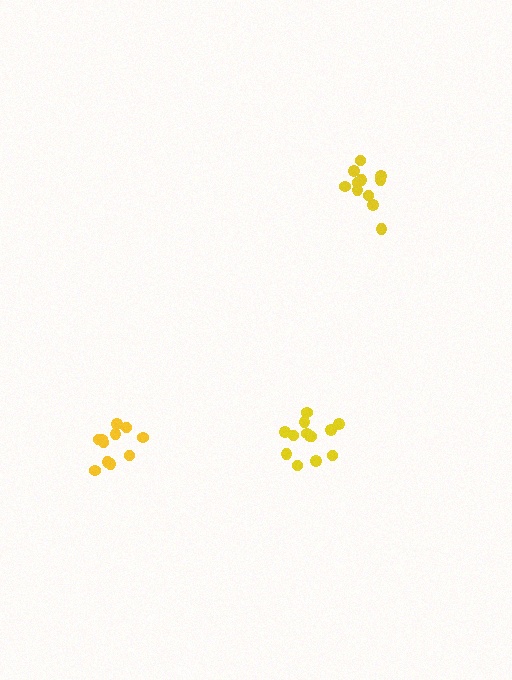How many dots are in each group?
Group 1: 11 dots, Group 2: 13 dots, Group 3: 11 dots (35 total).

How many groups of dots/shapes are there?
There are 3 groups.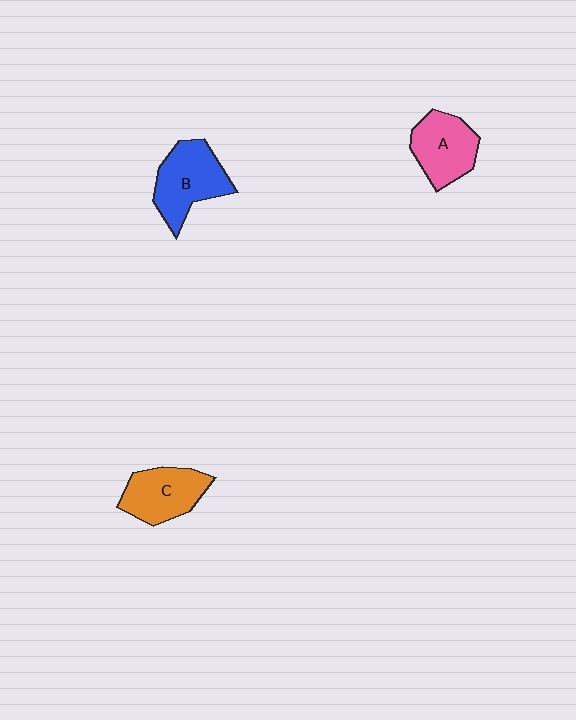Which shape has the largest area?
Shape B (blue).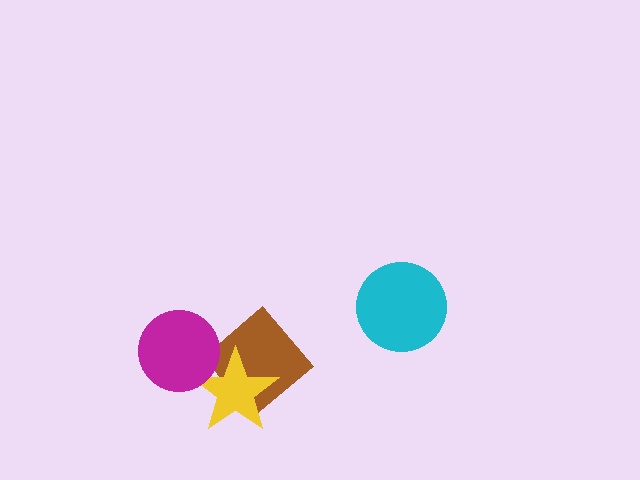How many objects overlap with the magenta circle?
1 object overlaps with the magenta circle.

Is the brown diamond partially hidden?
Yes, it is partially covered by another shape.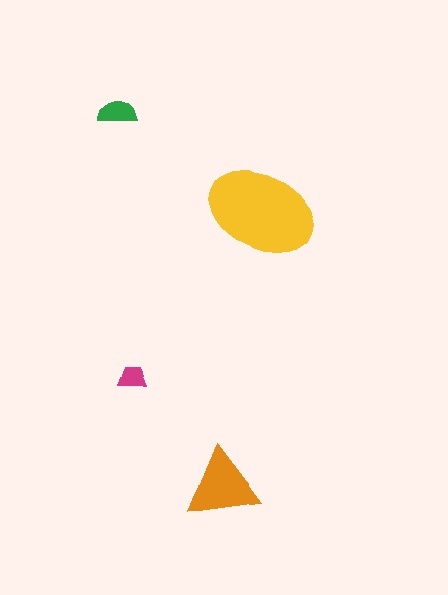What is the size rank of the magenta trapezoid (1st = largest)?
4th.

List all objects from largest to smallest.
The yellow ellipse, the orange triangle, the green semicircle, the magenta trapezoid.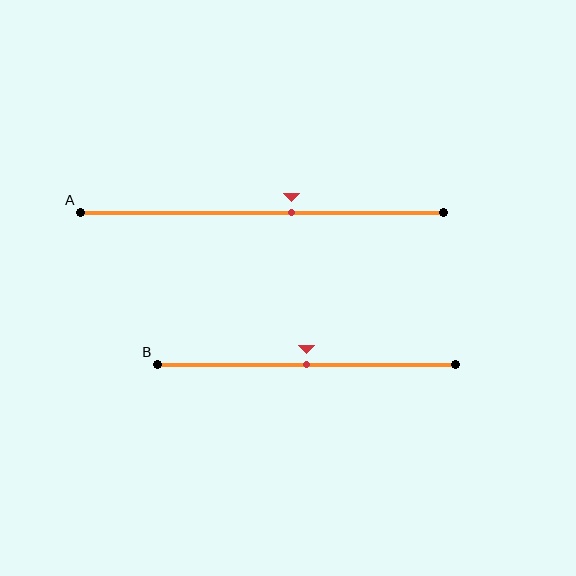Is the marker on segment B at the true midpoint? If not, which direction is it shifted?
Yes, the marker on segment B is at the true midpoint.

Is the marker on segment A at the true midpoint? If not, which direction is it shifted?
No, the marker on segment A is shifted to the right by about 8% of the segment length.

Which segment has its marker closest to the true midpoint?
Segment B has its marker closest to the true midpoint.